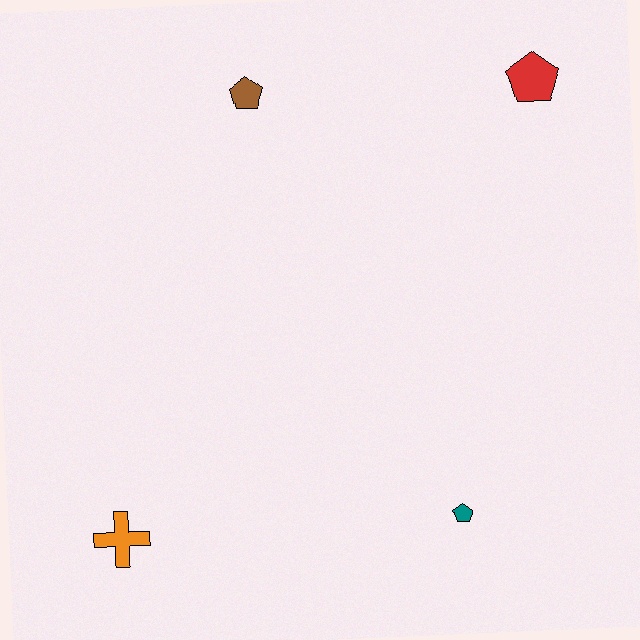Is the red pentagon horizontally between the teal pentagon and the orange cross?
No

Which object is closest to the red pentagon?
The brown pentagon is closest to the red pentagon.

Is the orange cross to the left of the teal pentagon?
Yes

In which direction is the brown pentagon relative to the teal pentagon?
The brown pentagon is above the teal pentagon.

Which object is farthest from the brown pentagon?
The teal pentagon is farthest from the brown pentagon.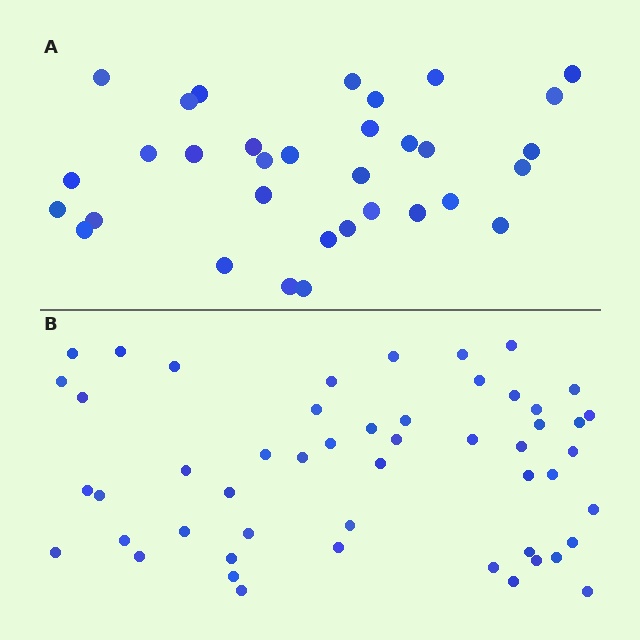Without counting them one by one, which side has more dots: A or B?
Region B (the bottom region) has more dots.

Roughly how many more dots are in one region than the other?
Region B has approximately 20 more dots than region A.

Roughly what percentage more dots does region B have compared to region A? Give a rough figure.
About 55% more.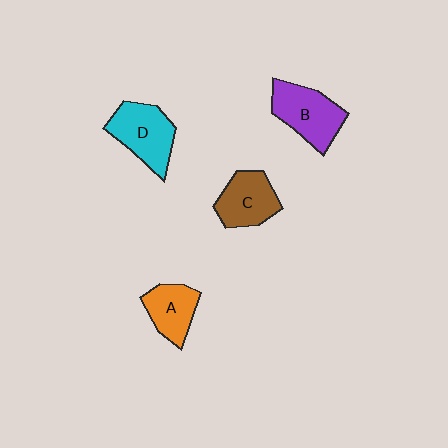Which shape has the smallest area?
Shape A (orange).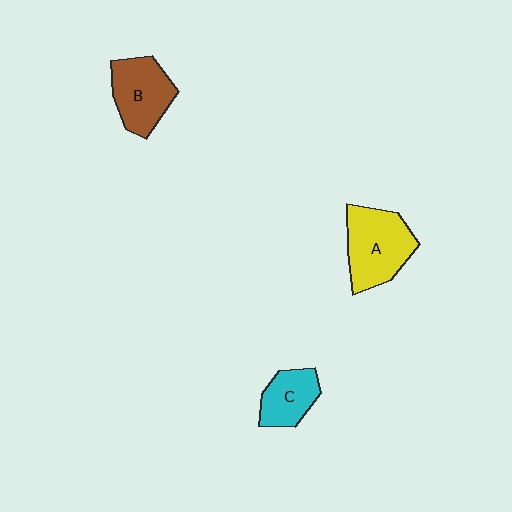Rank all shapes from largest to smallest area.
From largest to smallest: A (yellow), B (brown), C (cyan).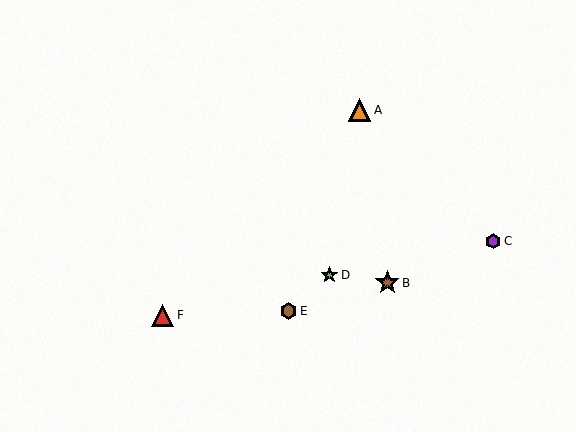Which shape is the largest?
The brown star (labeled B) is the largest.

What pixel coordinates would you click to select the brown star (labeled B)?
Click at (387, 283) to select the brown star B.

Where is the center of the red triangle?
The center of the red triangle is at (163, 315).